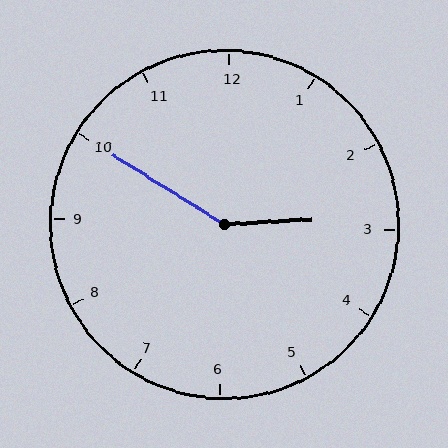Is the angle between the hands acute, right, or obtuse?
It is obtuse.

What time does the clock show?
2:50.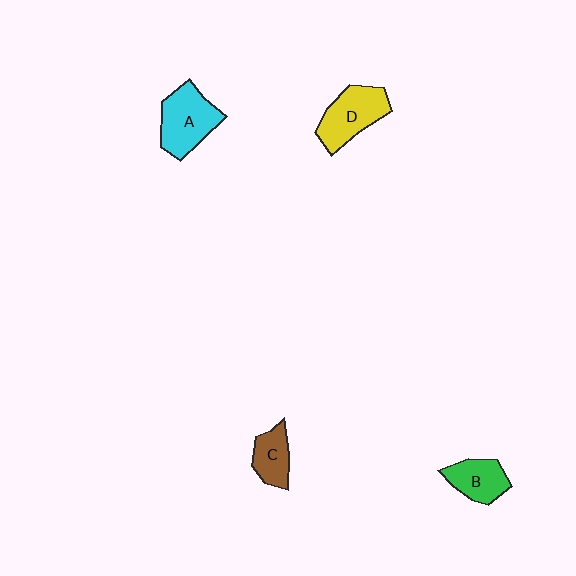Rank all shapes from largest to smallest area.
From largest to smallest: A (cyan), D (yellow), B (green), C (brown).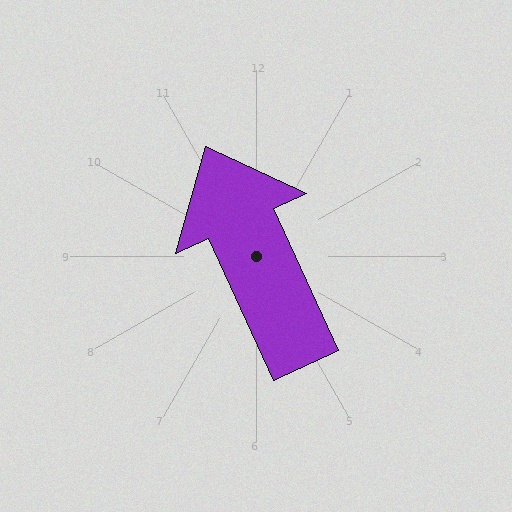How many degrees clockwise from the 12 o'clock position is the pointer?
Approximately 335 degrees.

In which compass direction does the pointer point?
Northwest.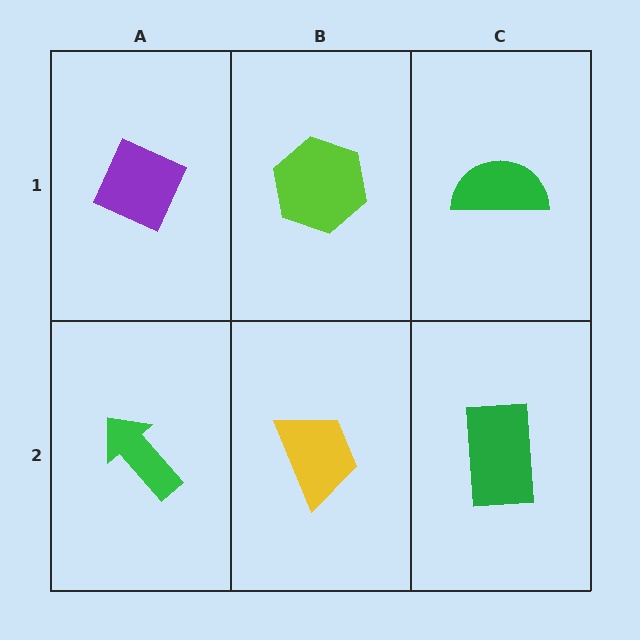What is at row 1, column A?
A purple diamond.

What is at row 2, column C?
A green rectangle.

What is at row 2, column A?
A green arrow.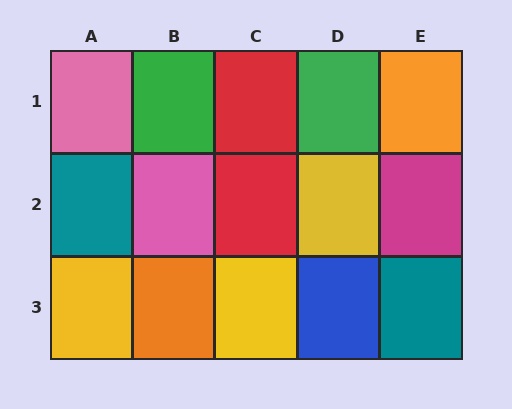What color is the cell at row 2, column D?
Yellow.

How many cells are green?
2 cells are green.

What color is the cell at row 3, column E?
Teal.